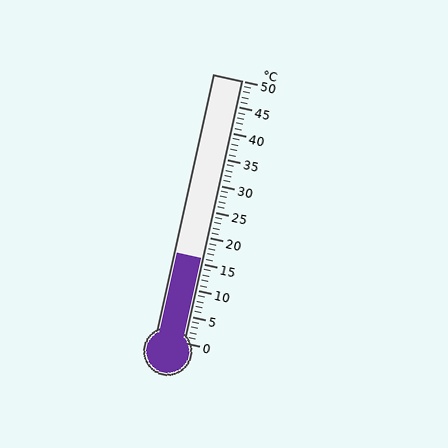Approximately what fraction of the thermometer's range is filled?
The thermometer is filled to approximately 30% of its range.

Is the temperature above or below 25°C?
The temperature is below 25°C.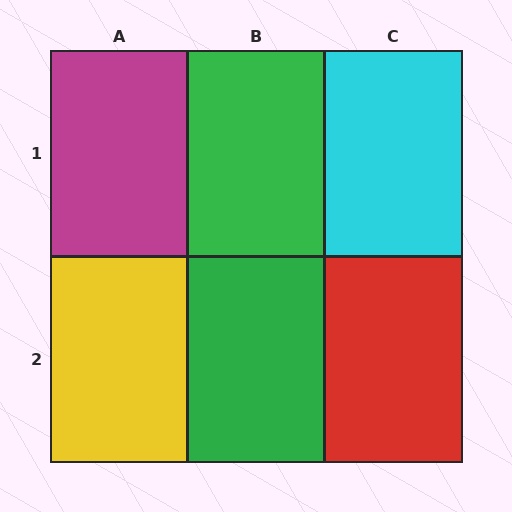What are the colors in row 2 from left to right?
Yellow, green, red.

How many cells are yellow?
1 cell is yellow.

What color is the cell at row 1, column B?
Green.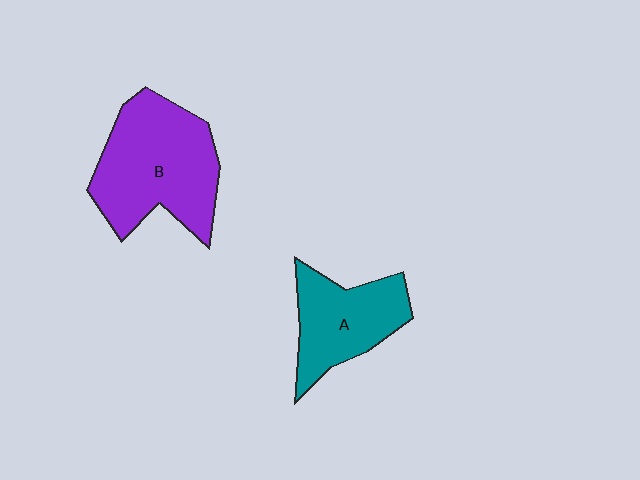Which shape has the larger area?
Shape B (purple).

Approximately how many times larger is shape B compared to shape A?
Approximately 1.5 times.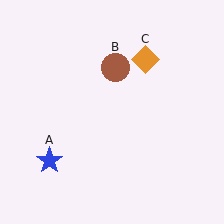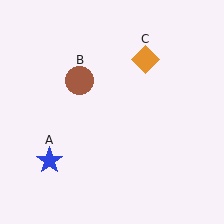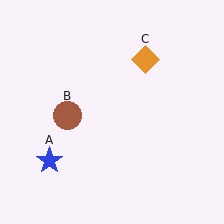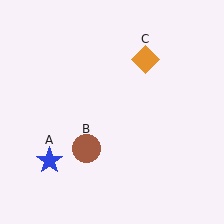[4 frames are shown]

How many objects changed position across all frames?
1 object changed position: brown circle (object B).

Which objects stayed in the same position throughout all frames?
Blue star (object A) and orange diamond (object C) remained stationary.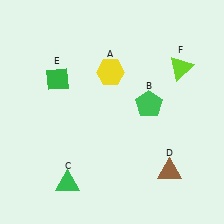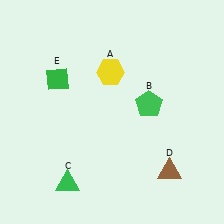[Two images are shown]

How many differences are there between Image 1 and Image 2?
There is 1 difference between the two images.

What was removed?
The lime triangle (F) was removed in Image 2.